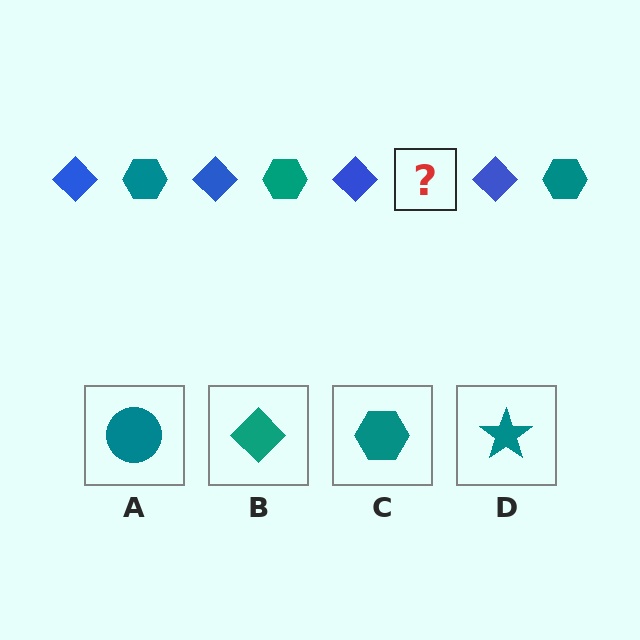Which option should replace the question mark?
Option C.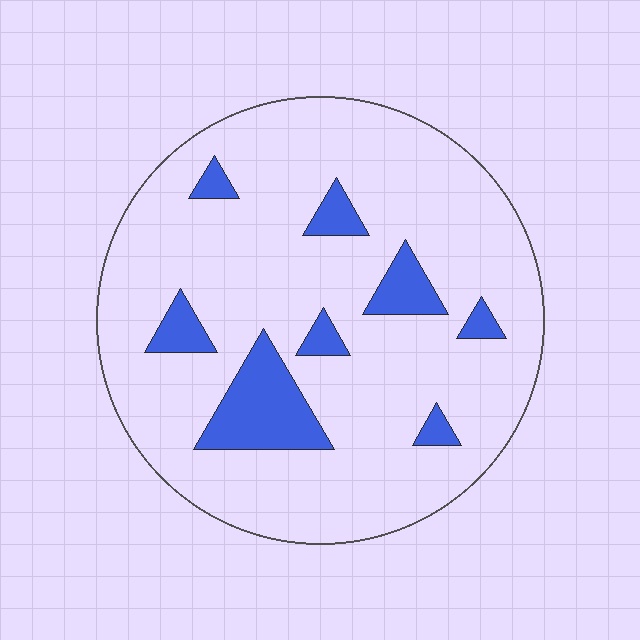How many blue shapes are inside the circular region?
8.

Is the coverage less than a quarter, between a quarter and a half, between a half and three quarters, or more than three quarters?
Less than a quarter.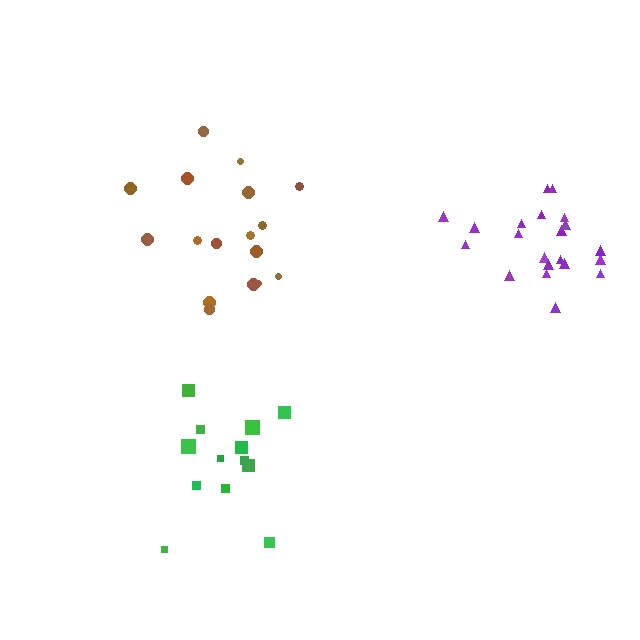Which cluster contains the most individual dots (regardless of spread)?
Purple (21).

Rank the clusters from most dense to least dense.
purple, brown, green.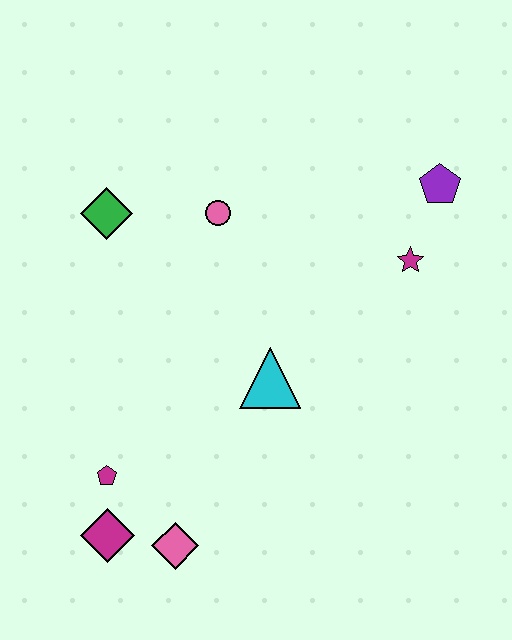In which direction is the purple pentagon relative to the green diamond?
The purple pentagon is to the right of the green diamond.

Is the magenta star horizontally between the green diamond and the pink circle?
No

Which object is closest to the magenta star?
The purple pentagon is closest to the magenta star.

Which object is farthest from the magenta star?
The magenta diamond is farthest from the magenta star.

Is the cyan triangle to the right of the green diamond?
Yes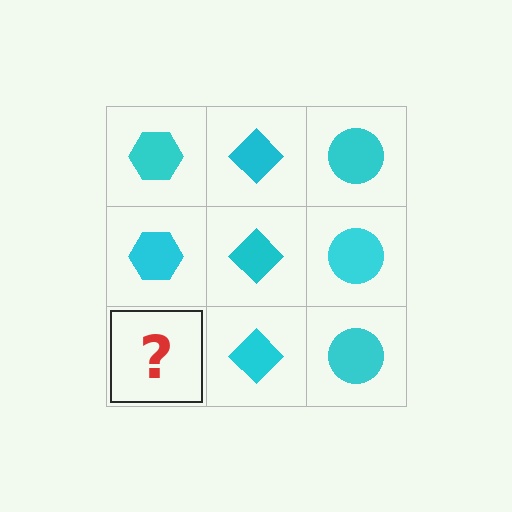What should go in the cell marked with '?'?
The missing cell should contain a cyan hexagon.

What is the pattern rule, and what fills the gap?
The rule is that each column has a consistent shape. The gap should be filled with a cyan hexagon.